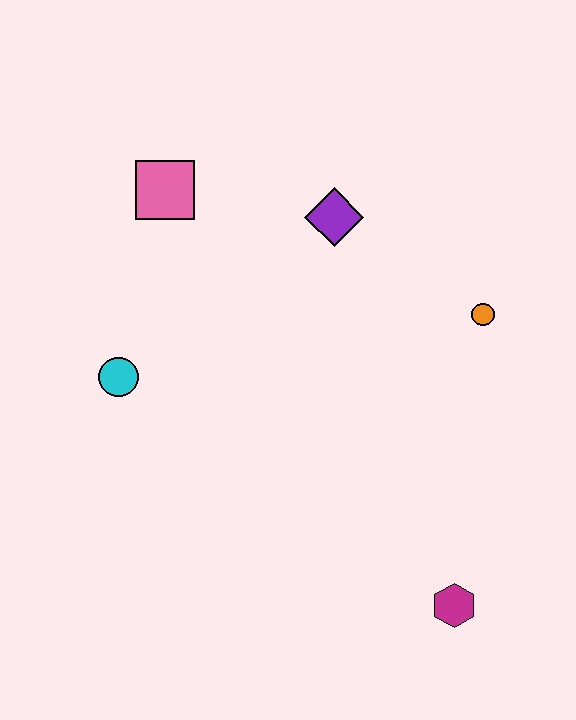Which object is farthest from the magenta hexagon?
The pink square is farthest from the magenta hexagon.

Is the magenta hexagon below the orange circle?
Yes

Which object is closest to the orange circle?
The purple diamond is closest to the orange circle.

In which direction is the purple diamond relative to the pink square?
The purple diamond is to the right of the pink square.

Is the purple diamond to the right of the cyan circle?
Yes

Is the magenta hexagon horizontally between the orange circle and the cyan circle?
Yes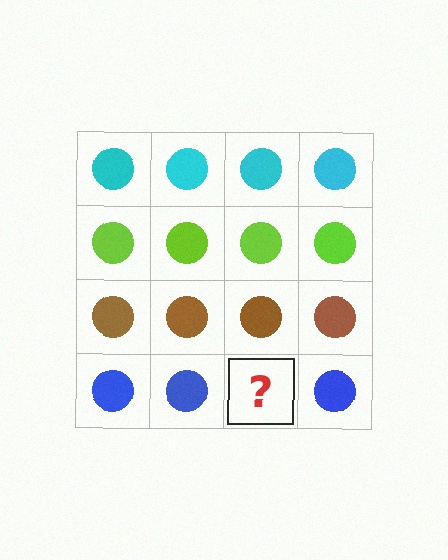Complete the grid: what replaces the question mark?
The question mark should be replaced with a blue circle.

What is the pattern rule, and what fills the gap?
The rule is that each row has a consistent color. The gap should be filled with a blue circle.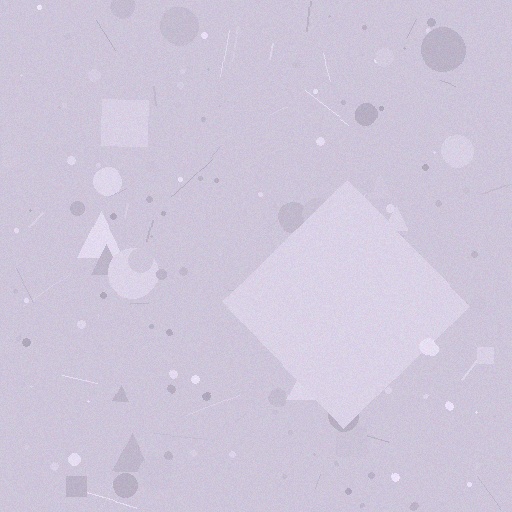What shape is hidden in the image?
A diamond is hidden in the image.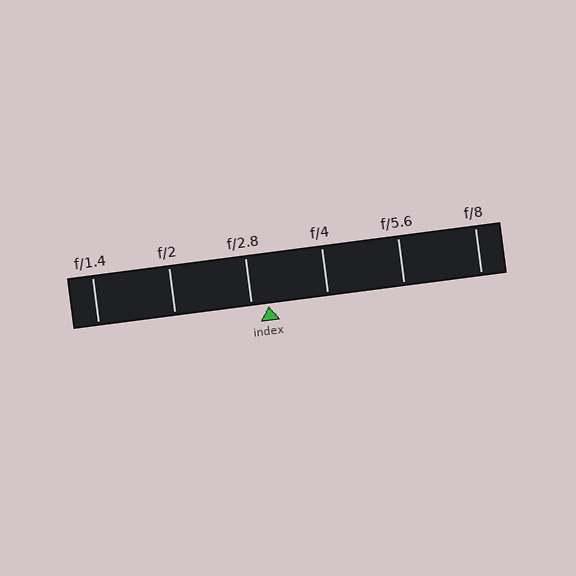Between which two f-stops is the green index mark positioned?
The index mark is between f/2.8 and f/4.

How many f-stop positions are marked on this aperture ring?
There are 6 f-stop positions marked.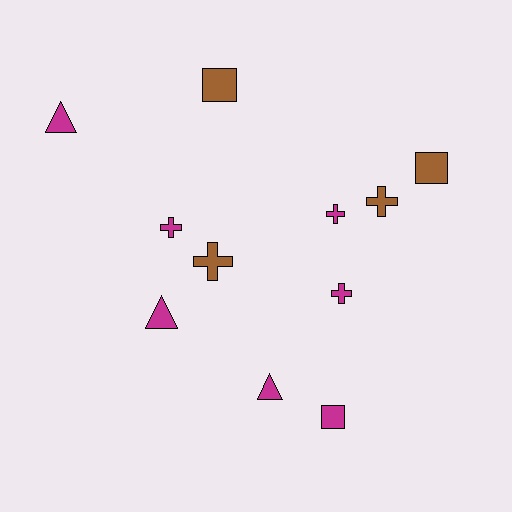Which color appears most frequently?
Magenta, with 7 objects.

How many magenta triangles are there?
There are 3 magenta triangles.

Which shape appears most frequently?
Cross, with 5 objects.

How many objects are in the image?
There are 11 objects.